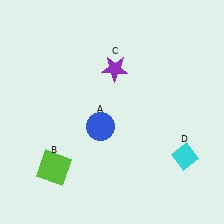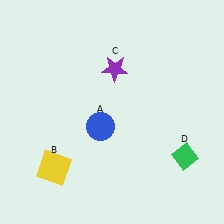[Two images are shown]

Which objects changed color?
B changed from lime to yellow. D changed from cyan to green.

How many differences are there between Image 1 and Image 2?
There are 2 differences between the two images.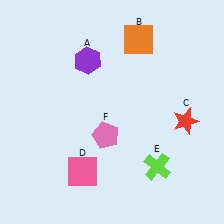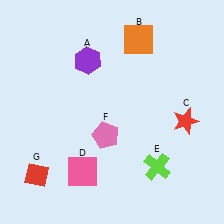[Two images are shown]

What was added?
A red diamond (G) was added in Image 2.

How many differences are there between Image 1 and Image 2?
There is 1 difference between the two images.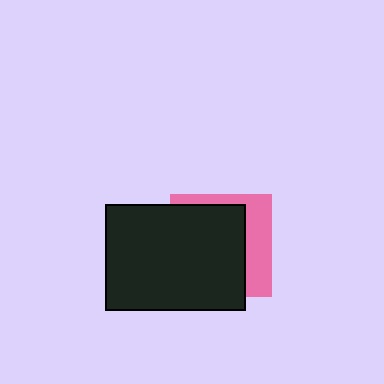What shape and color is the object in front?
The object in front is a black rectangle.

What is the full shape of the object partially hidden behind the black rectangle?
The partially hidden object is a pink square.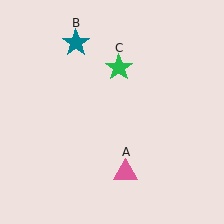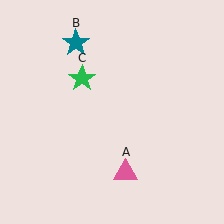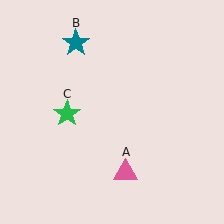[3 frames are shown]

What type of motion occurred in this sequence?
The green star (object C) rotated counterclockwise around the center of the scene.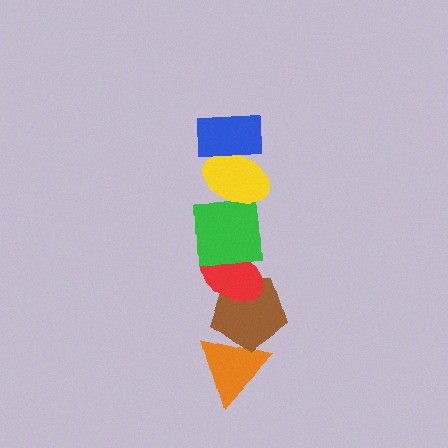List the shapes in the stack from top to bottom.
From top to bottom: the blue rectangle, the yellow ellipse, the green square, the red ellipse, the brown pentagon, the orange triangle.